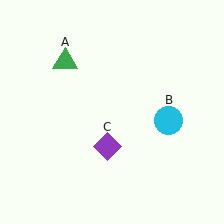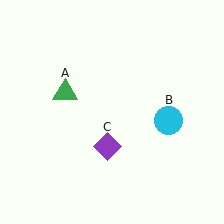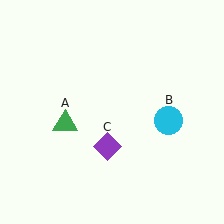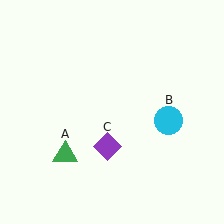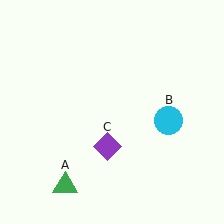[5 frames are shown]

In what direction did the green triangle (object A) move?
The green triangle (object A) moved down.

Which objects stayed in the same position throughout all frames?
Cyan circle (object B) and purple diamond (object C) remained stationary.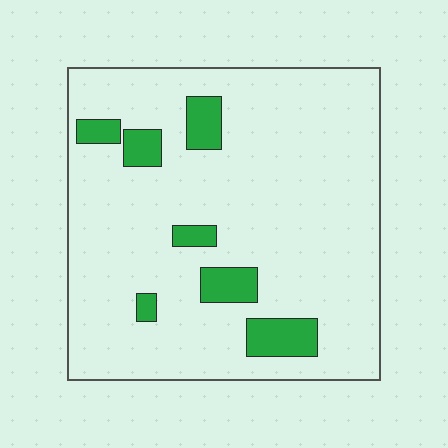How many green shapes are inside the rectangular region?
7.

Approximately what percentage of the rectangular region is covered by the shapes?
Approximately 10%.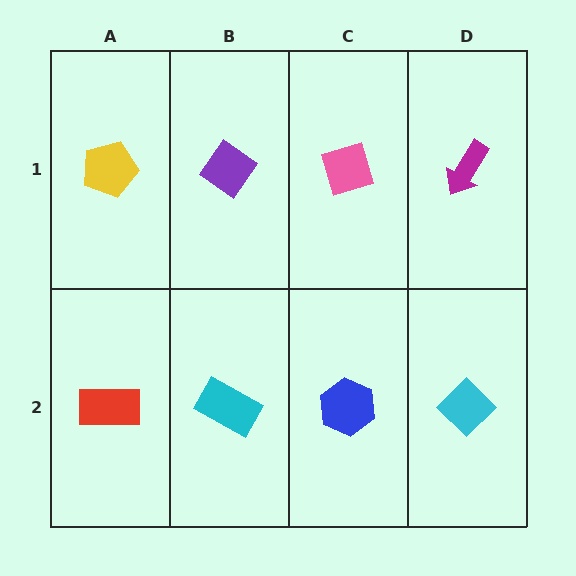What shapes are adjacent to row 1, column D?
A cyan diamond (row 2, column D), a pink diamond (row 1, column C).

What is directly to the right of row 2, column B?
A blue hexagon.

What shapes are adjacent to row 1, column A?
A red rectangle (row 2, column A), a purple diamond (row 1, column B).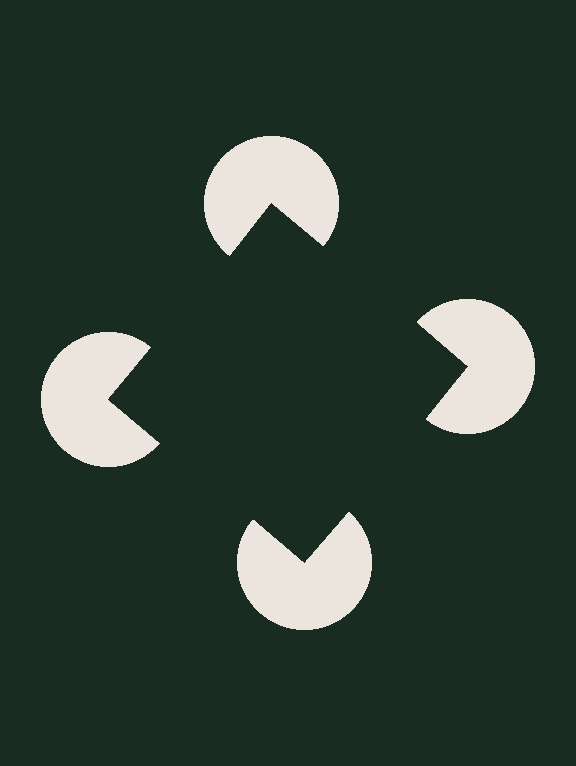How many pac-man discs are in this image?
There are 4 — one at each vertex of the illusory square.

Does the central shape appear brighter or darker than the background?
It typically appears slightly darker than the background, even though no actual brightness change is drawn.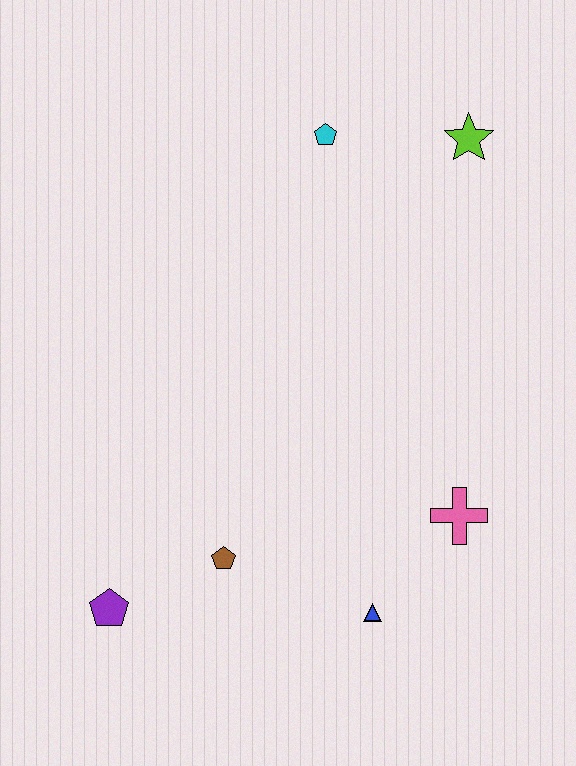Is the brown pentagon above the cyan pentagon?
No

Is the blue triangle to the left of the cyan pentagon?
No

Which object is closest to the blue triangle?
The pink cross is closest to the blue triangle.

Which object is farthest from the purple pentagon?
The lime star is farthest from the purple pentagon.